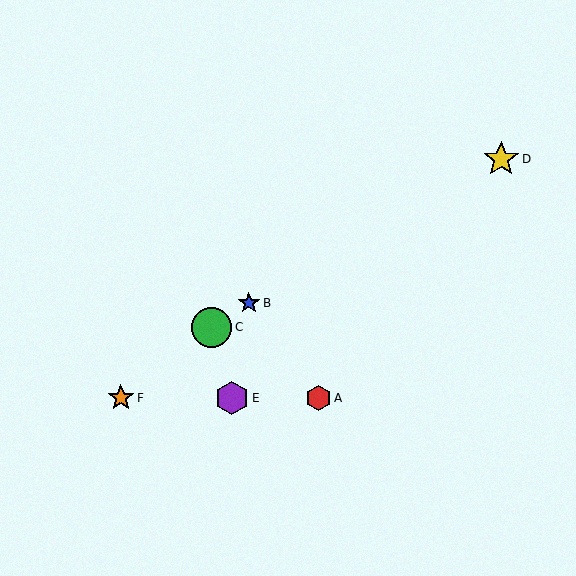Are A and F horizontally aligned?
Yes, both are at y≈398.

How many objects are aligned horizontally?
3 objects (A, E, F) are aligned horizontally.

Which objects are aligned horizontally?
Objects A, E, F are aligned horizontally.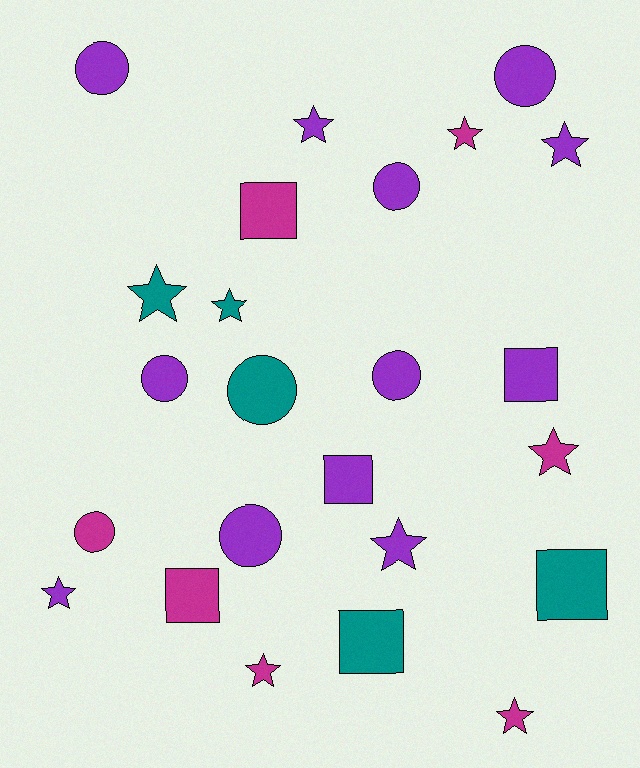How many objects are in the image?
There are 24 objects.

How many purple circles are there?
There are 6 purple circles.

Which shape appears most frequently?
Star, with 10 objects.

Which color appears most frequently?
Purple, with 12 objects.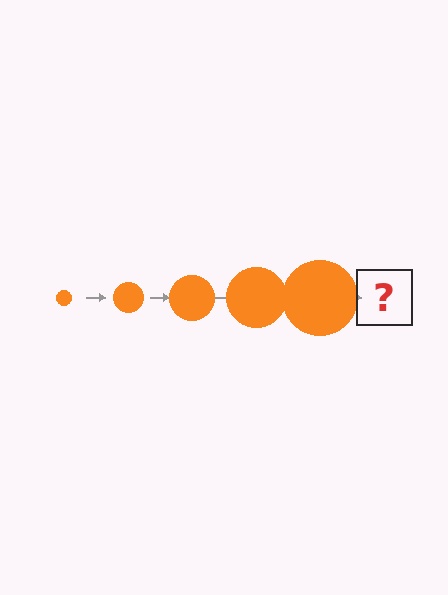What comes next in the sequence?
The next element should be an orange circle, larger than the previous one.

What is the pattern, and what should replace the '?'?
The pattern is that the circle gets progressively larger each step. The '?' should be an orange circle, larger than the previous one.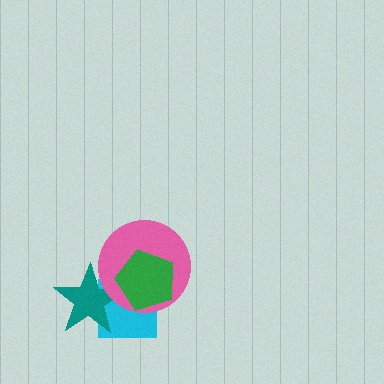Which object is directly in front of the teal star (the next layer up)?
The pink circle is directly in front of the teal star.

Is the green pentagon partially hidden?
No, no other shape covers it.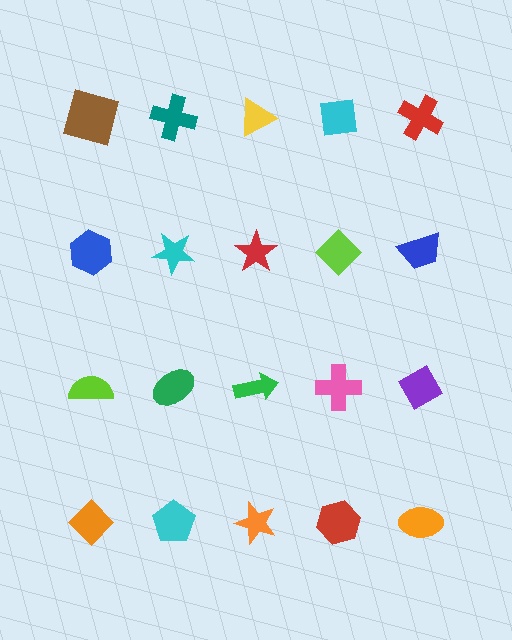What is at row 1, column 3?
A yellow triangle.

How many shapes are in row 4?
5 shapes.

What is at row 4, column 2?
A cyan pentagon.